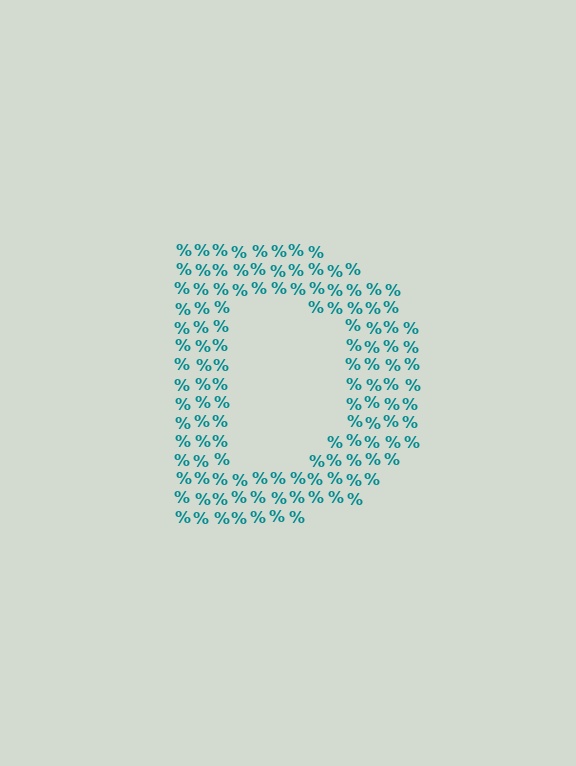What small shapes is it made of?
It is made of small percent signs.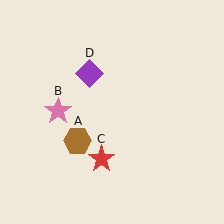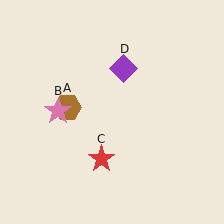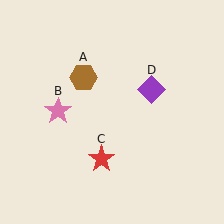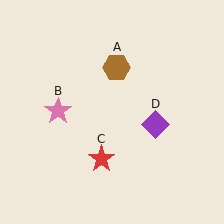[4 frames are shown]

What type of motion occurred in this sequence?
The brown hexagon (object A), purple diamond (object D) rotated clockwise around the center of the scene.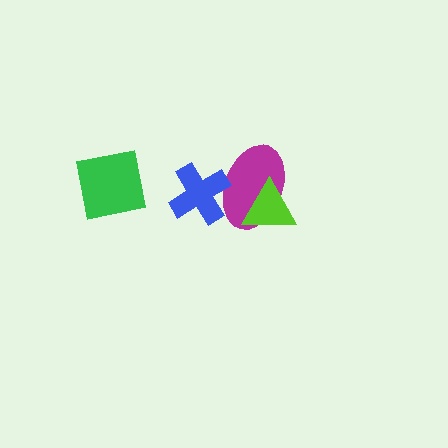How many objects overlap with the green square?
0 objects overlap with the green square.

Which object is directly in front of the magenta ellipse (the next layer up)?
The blue cross is directly in front of the magenta ellipse.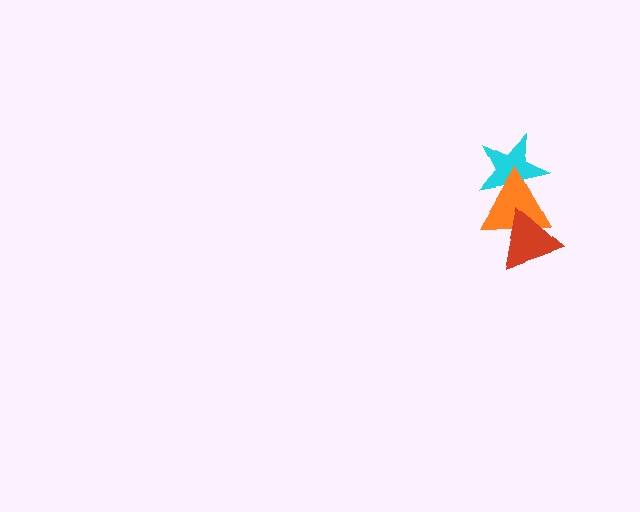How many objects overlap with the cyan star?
1 object overlaps with the cyan star.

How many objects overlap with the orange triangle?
2 objects overlap with the orange triangle.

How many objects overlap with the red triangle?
1 object overlaps with the red triangle.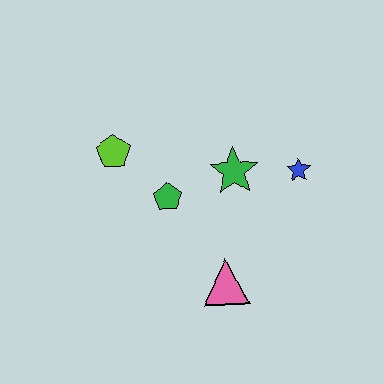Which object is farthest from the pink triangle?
The lime pentagon is farthest from the pink triangle.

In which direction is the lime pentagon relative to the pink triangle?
The lime pentagon is above the pink triangle.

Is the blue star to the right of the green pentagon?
Yes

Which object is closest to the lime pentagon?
The green pentagon is closest to the lime pentagon.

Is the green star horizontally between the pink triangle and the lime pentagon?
No